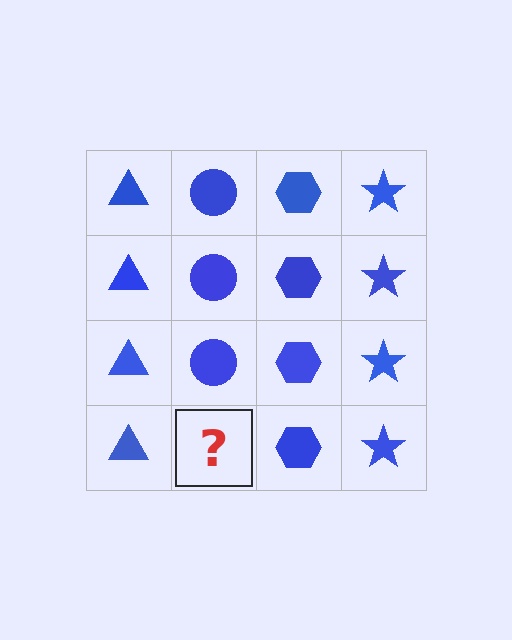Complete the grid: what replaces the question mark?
The question mark should be replaced with a blue circle.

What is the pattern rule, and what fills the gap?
The rule is that each column has a consistent shape. The gap should be filled with a blue circle.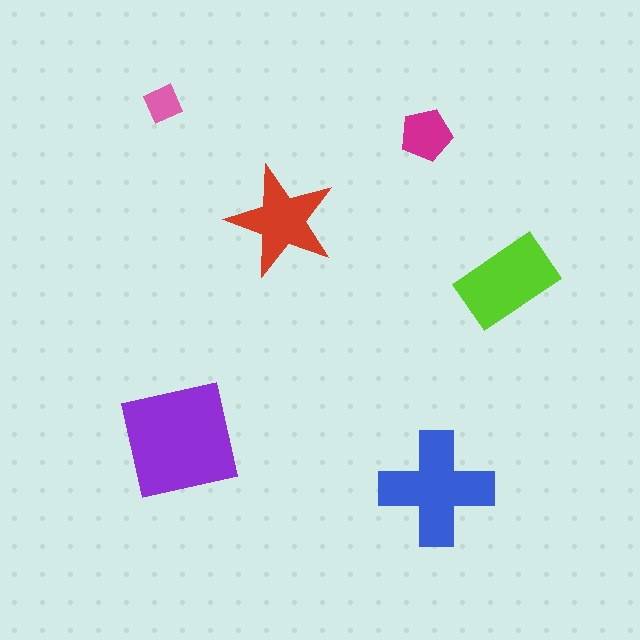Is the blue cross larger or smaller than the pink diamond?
Larger.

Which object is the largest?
The purple square.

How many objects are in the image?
There are 6 objects in the image.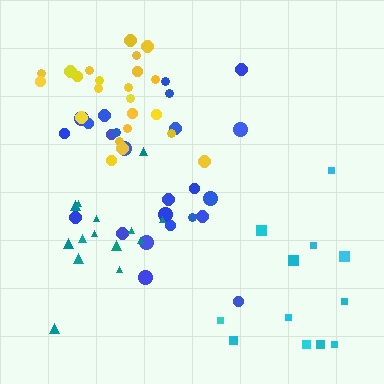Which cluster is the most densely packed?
Yellow.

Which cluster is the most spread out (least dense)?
Cyan.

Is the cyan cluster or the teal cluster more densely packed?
Teal.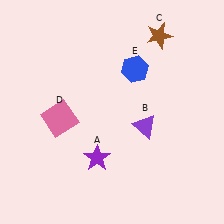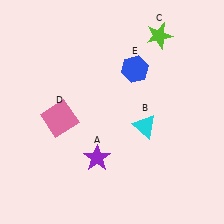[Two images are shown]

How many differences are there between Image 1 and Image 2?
There are 2 differences between the two images.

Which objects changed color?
B changed from purple to cyan. C changed from brown to lime.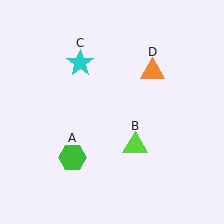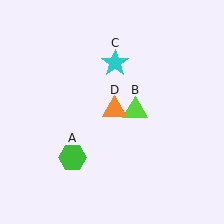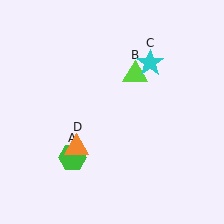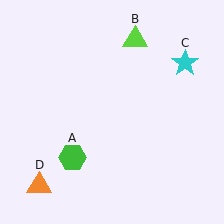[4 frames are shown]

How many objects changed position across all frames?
3 objects changed position: lime triangle (object B), cyan star (object C), orange triangle (object D).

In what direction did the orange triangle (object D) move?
The orange triangle (object D) moved down and to the left.